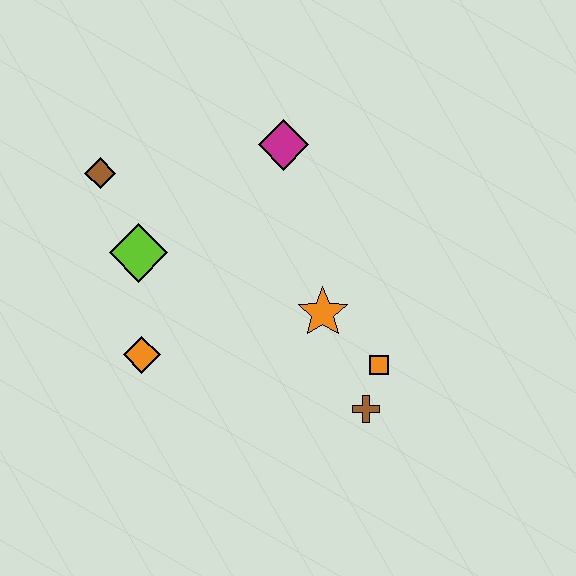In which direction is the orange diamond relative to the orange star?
The orange diamond is to the left of the orange star.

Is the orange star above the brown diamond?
No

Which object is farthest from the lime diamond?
The brown cross is farthest from the lime diamond.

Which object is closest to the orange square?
The brown cross is closest to the orange square.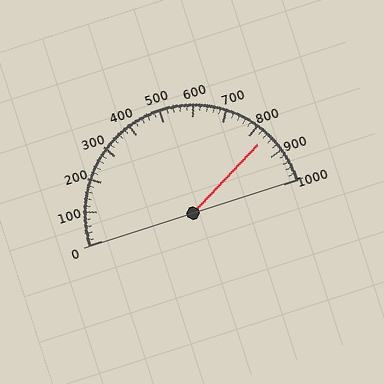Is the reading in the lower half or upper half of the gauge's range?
The reading is in the upper half of the range (0 to 1000).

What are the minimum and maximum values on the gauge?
The gauge ranges from 0 to 1000.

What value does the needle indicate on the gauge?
The needle indicates approximately 840.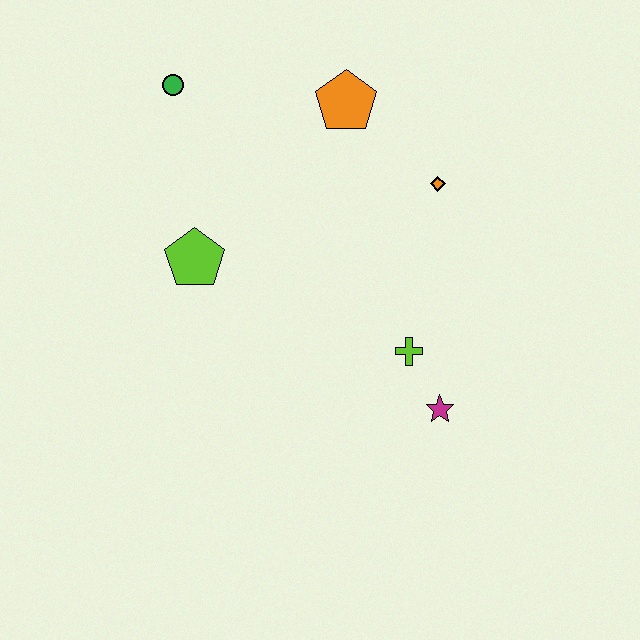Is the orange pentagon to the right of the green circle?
Yes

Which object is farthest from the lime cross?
The green circle is farthest from the lime cross.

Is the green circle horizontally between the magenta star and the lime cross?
No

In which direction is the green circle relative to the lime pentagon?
The green circle is above the lime pentagon.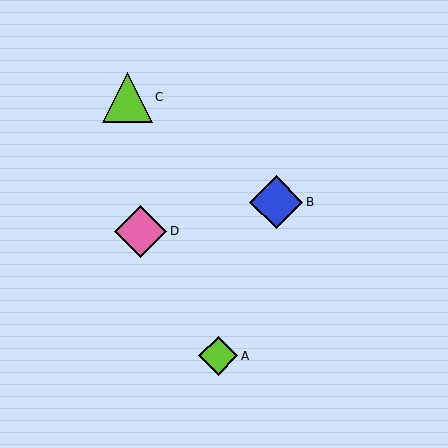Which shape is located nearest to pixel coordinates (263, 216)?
The blue diamond (labeled B) at (276, 202) is nearest to that location.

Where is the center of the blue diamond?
The center of the blue diamond is at (276, 202).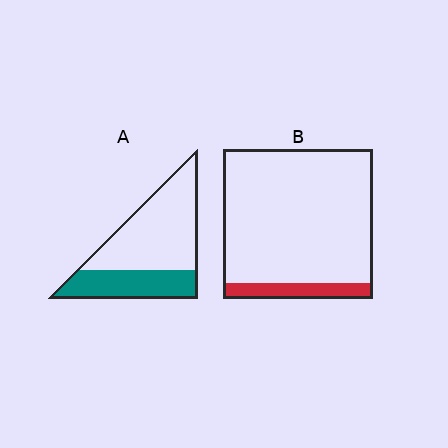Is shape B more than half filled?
No.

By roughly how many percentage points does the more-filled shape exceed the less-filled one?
By roughly 25 percentage points (A over B).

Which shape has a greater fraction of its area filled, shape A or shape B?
Shape A.